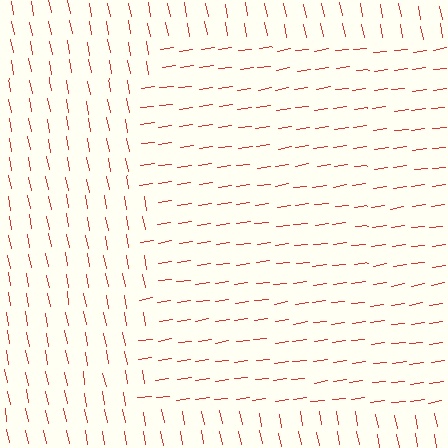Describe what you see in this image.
The image is filled with small red line segments. A rectangle region in the image has lines oriented differently from the surrounding lines, creating a visible texture boundary.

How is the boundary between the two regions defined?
The boundary is defined purely by a change in line orientation (approximately 87 degrees difference). All lines are the same color and thickness.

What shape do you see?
I see a rectangle.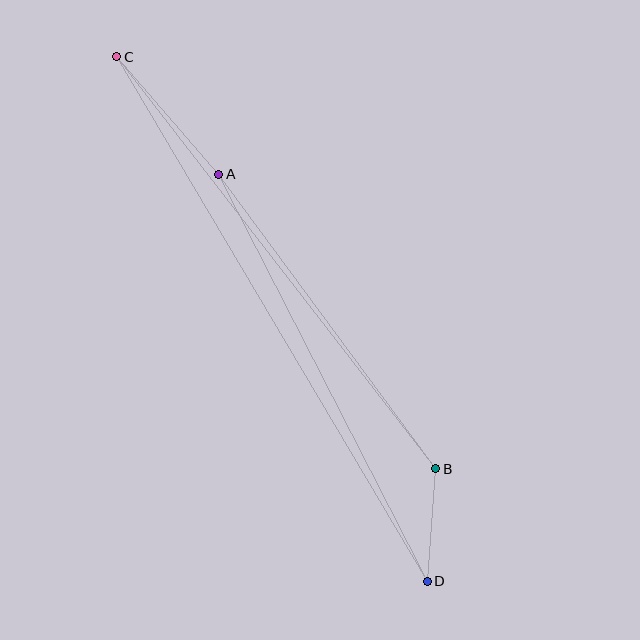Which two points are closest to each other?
Points B and D are closest to each other.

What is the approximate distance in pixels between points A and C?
The distance between A and C is approximately 156 pixels.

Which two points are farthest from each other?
Points C and D are farthest from each other.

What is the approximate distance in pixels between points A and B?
The distance between A and B is approximately 366 pixels.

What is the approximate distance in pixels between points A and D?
The distance between A and D is approximately 457 pixels.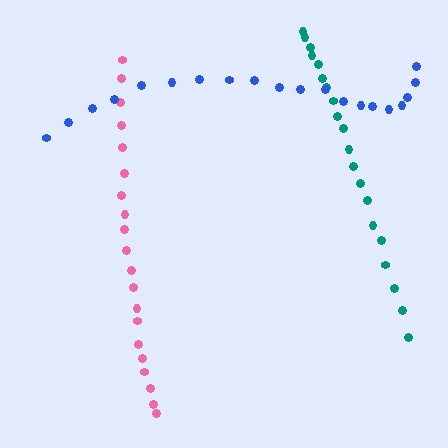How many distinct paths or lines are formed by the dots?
There are 3 distinct paths.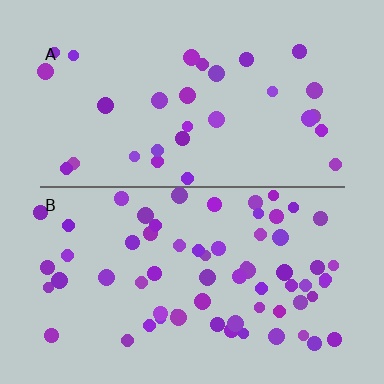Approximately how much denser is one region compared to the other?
Approximately 2.1× — region B over region A.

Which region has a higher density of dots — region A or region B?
B (the bottom).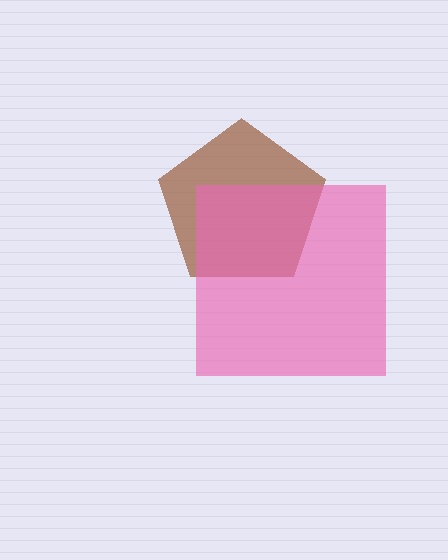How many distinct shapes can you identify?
There are 2 distinct shapes: a brown pentagon, a pink square.